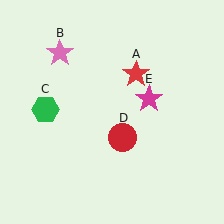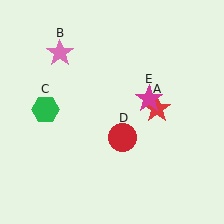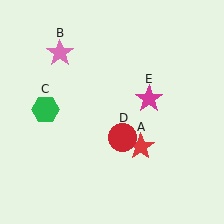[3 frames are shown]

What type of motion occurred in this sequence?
The red star (object A) rotated clockwise around the center of the scene.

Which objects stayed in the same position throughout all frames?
Pink star (object B) and green hexagon (object C) and red circle (object D) and magenta star (object E) remained stationary.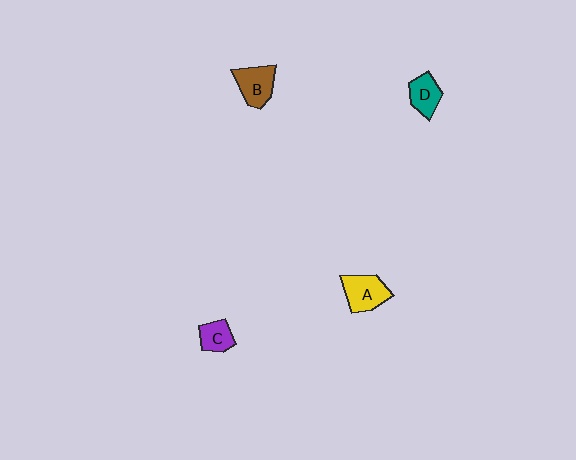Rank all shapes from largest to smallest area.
From largest to smallest: A (yellow), B (brown), D (teal), C (purple).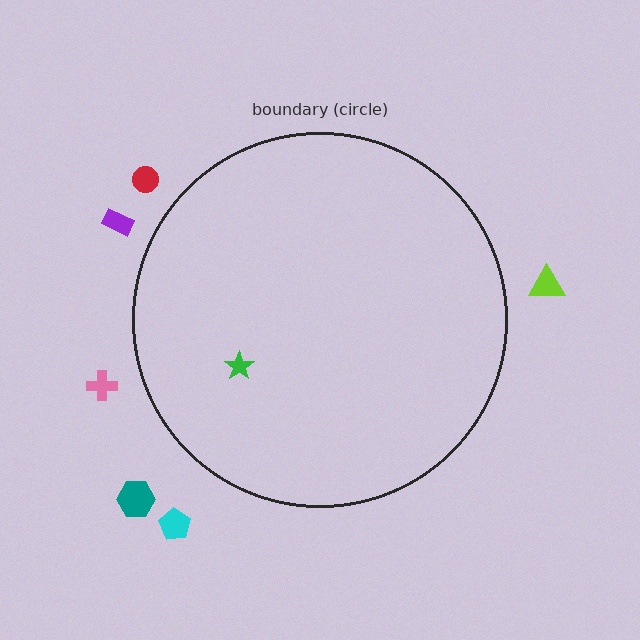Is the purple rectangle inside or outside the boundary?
Outside.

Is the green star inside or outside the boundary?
Inside.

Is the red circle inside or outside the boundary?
Outside.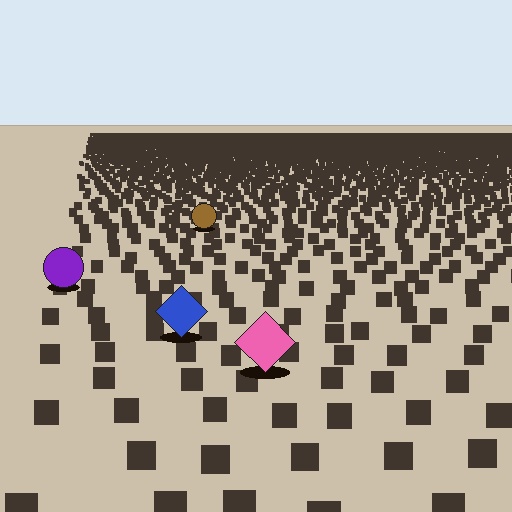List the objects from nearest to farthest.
From nearest to farthest: the pink diamond, the blue diamond, the purple circle, the brown circle.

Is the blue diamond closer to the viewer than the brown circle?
Yes. The blue diamond is closer — you can tell from the texture gradient: the ground texture is coarser near it.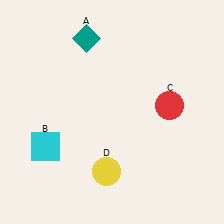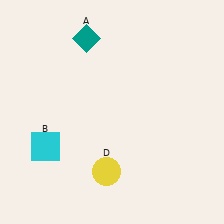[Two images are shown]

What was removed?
The red circle (C) was removed in Image 2.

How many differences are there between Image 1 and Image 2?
There is 1 difference between the two images.